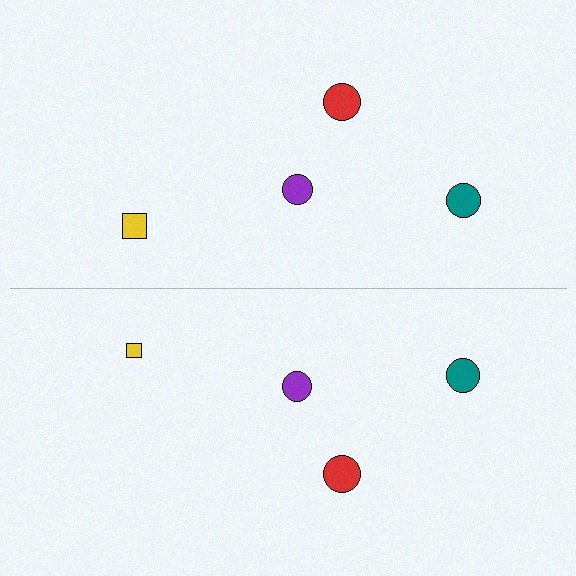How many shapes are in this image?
There are 8 shapes in this image.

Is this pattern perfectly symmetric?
No, the pattern is not perfectly symmetric. The yellow square on the bottom side has a different size than its mirror counterpart.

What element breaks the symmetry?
The yellow square on the bottom side has a different size than its mirror counterpart.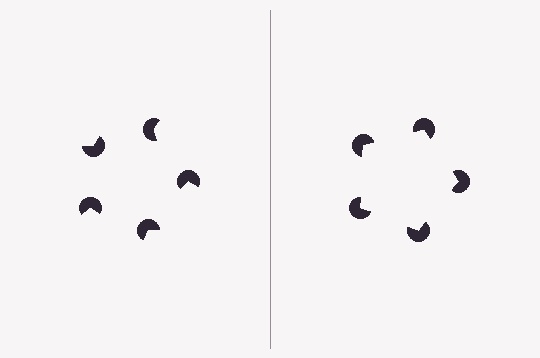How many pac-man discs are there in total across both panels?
10 — 5 on each side.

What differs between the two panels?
The pac-man discs are positioned identically on both sides; only the wedge orientations differ. On the right they align to a pentagon; on the left they are misaligned.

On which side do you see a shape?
An illusory pentagon appears on the right side. On the left side the wedge cuts are rotated, so no coherent shape forms.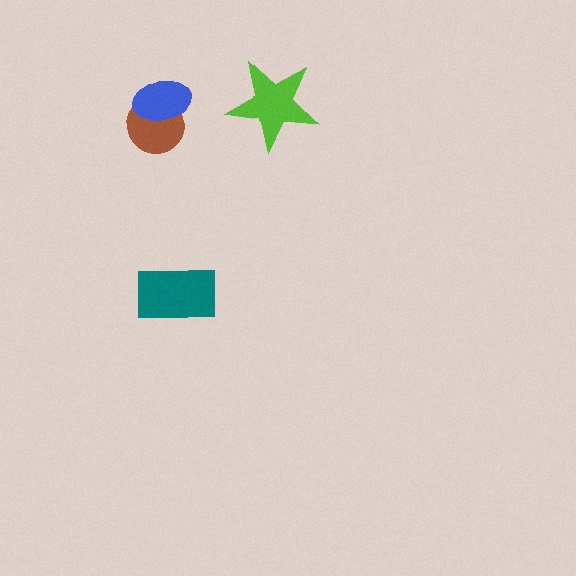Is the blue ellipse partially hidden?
No, no other shape covers it.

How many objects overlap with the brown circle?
1 object overlaps with the brown circle.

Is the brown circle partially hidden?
Yes, it is partially covered by another shape.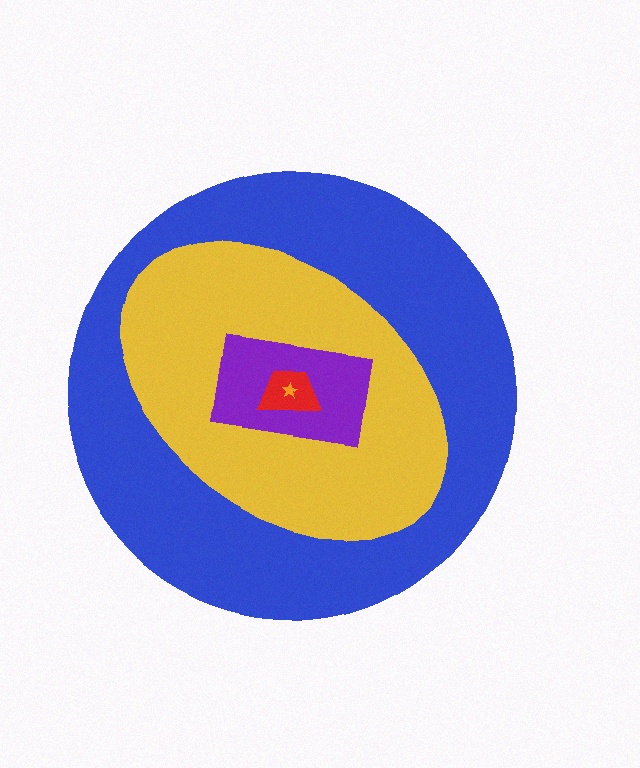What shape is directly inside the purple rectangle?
The red trapezoid.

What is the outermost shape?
The blue circle.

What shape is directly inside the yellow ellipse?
The purple rectangle.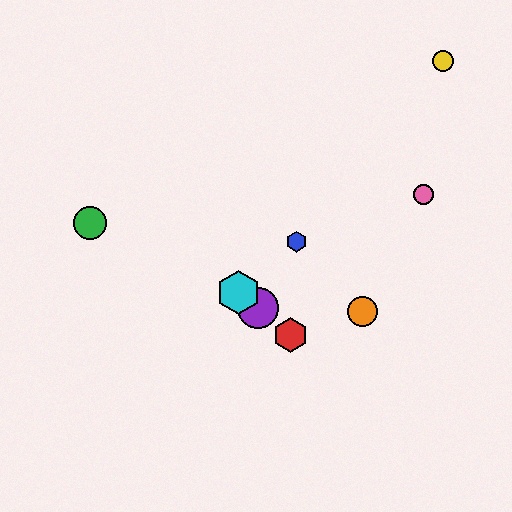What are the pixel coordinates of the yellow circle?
The yellow circle is at (443, 61).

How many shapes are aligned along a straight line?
3 shapes (the red hexagon, the purple circle, the cyan hexagon) are aligned along a straight line.